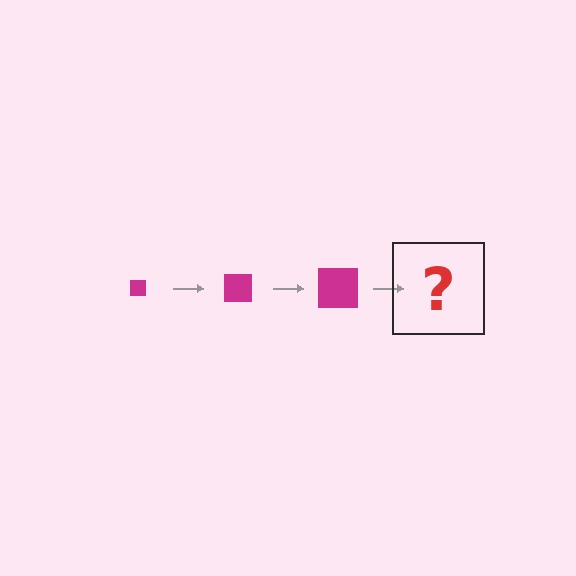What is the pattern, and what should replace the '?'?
The pattern is that the square gets progressively larger each step. The '?' should be a magenta square, larger than the previous one.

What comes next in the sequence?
The next element should be a magenta square, larger than the previous one.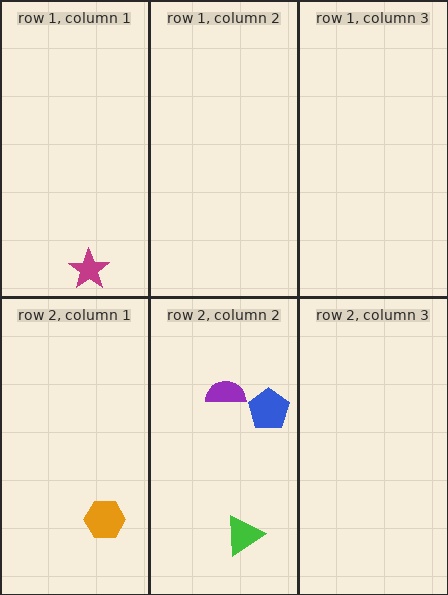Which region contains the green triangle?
The row 2, column 2 region.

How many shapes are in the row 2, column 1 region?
1.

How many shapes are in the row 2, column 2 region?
3.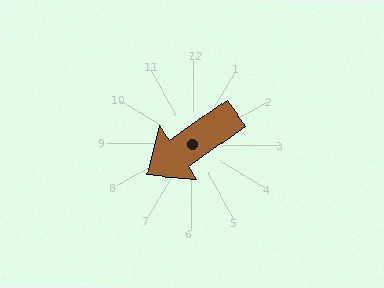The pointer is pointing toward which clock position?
Roughly 8 o'clock.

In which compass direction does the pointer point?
Southwest.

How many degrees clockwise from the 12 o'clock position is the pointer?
Approximately 234 degrees.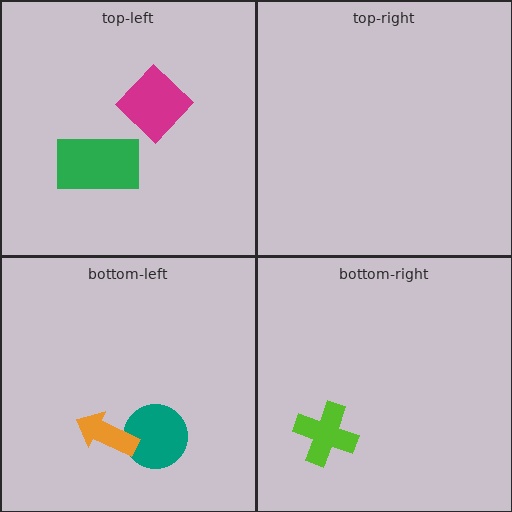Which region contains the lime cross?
The bottom-right region.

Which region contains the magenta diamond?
The top-left region.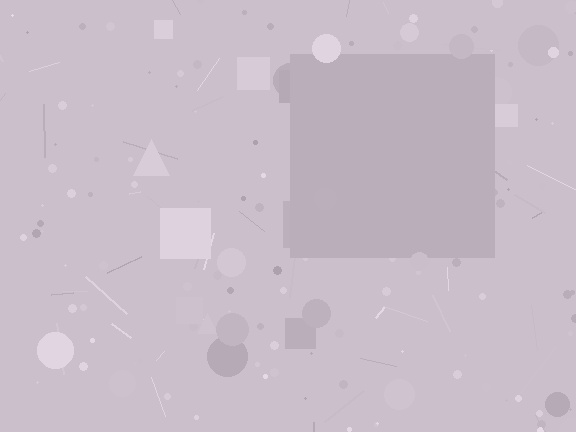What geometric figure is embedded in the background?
A square is embedded in the background.